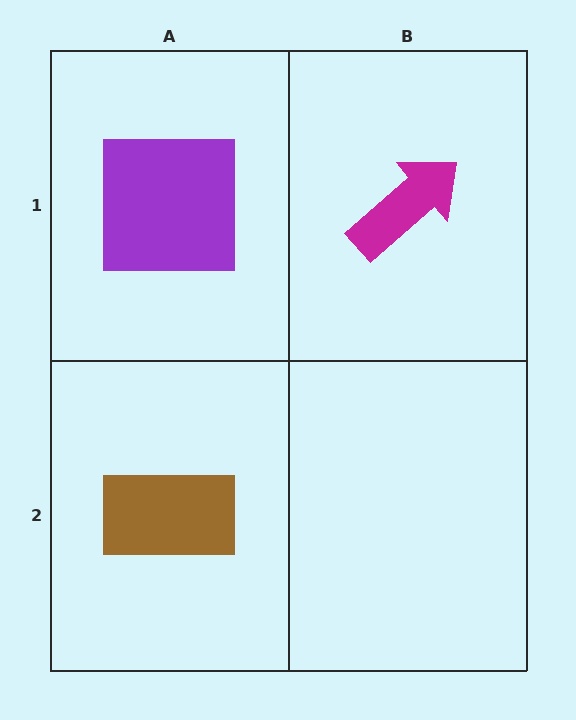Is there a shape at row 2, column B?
No, that cell is empty.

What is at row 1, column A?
A purple square.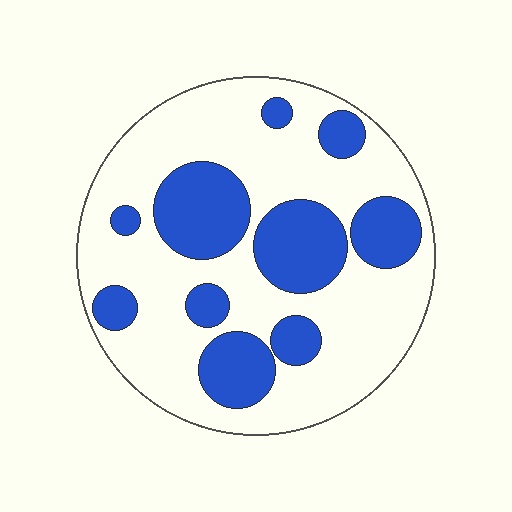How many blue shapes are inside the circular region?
10.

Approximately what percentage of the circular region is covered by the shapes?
Approximately 30%.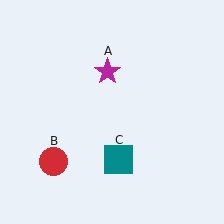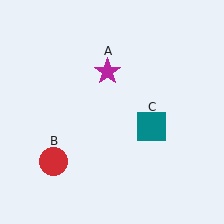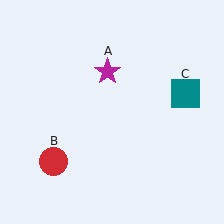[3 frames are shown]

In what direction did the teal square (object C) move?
The teal square (object C) moved up and to the right.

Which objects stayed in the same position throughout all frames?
Magenta star (object A) and red circle (object B) remained stationary.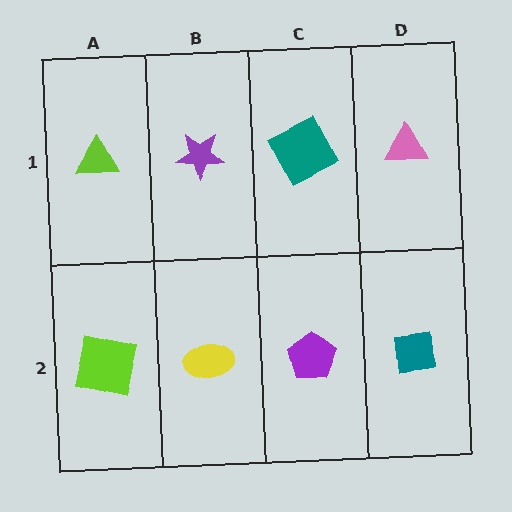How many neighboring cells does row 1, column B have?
3.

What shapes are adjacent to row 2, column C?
A teal square (row 1, column C), a yellow ellipse (row 2, column B), a teal square (row 2, column D).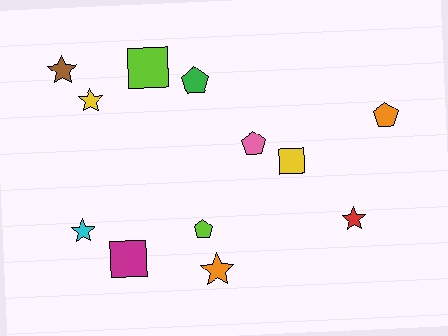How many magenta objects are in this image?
There is 1 magenta object.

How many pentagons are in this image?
There are 4 pentagons.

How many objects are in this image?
There are 12 objects.